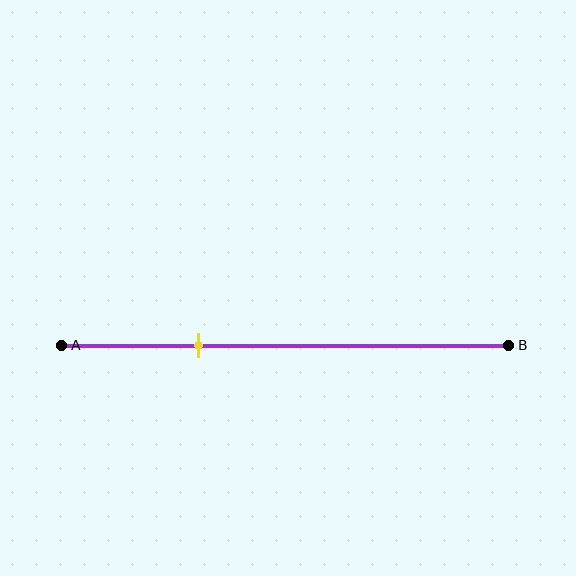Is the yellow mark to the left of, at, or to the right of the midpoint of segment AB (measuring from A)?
The yellow mark is to the left of the midpoint of segment AB.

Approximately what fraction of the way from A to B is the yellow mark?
The yellow mark is approximately 30% of the way from A to B.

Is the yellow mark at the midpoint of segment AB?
No, the mark is at about 30% from A, not at the 50% midpoint.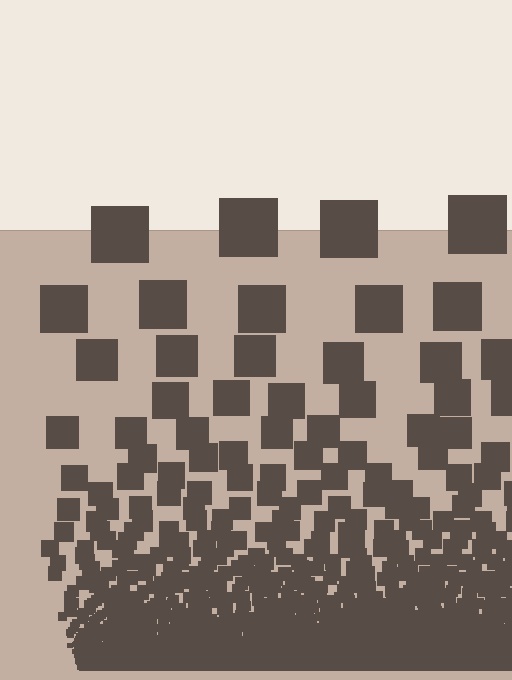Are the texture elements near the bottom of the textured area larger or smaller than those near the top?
Smaller. The gradient is inverted — elements near the bottom are smaller and denser.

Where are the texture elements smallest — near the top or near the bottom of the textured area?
Near the bottom.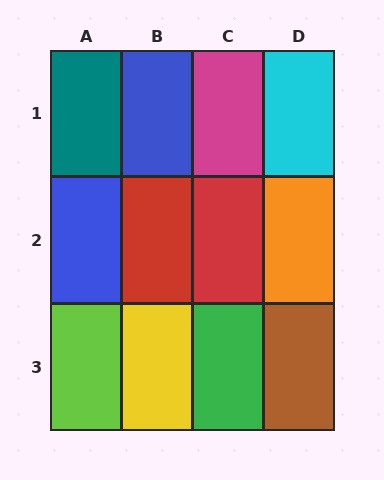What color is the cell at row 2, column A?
Blue.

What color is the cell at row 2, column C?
Red.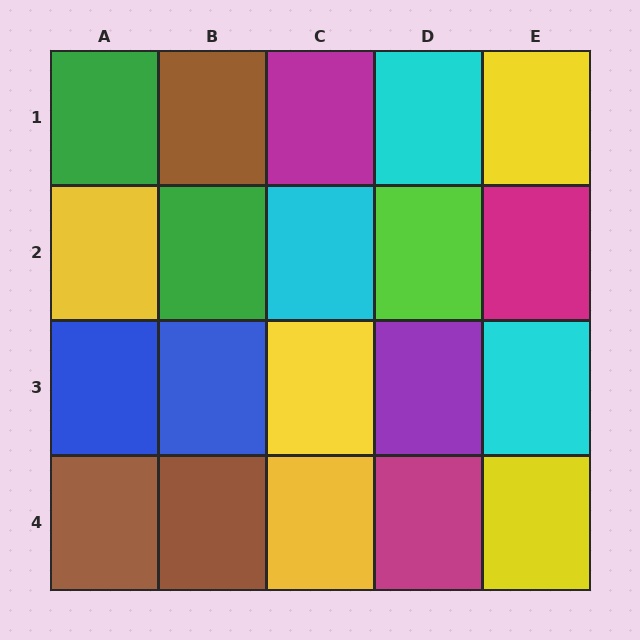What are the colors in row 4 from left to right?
Brown, brown, yellow, magenta, yellow.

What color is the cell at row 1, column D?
Cyan.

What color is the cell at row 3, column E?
Cyan.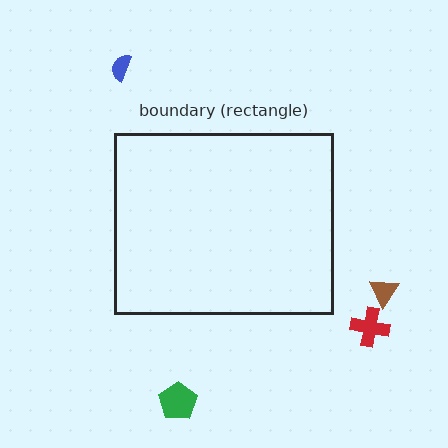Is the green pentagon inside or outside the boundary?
Outside.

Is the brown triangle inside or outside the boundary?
Outside.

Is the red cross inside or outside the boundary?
Outside.